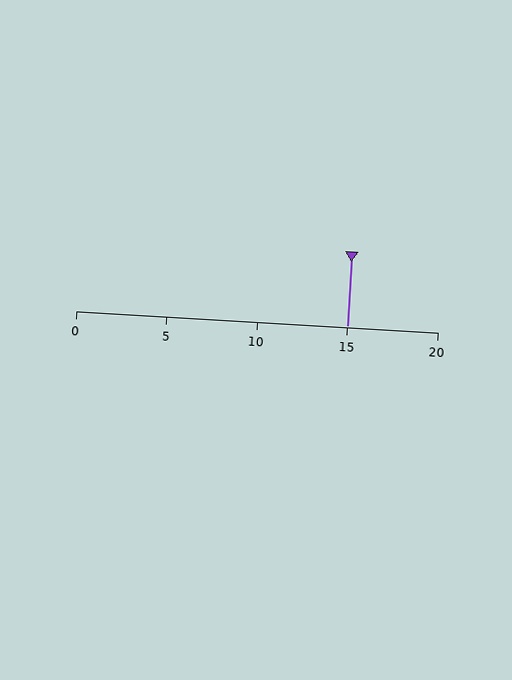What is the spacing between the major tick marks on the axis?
The major ticks are spaced 5 apart.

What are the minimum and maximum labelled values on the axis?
The axis runs from 0 to 20.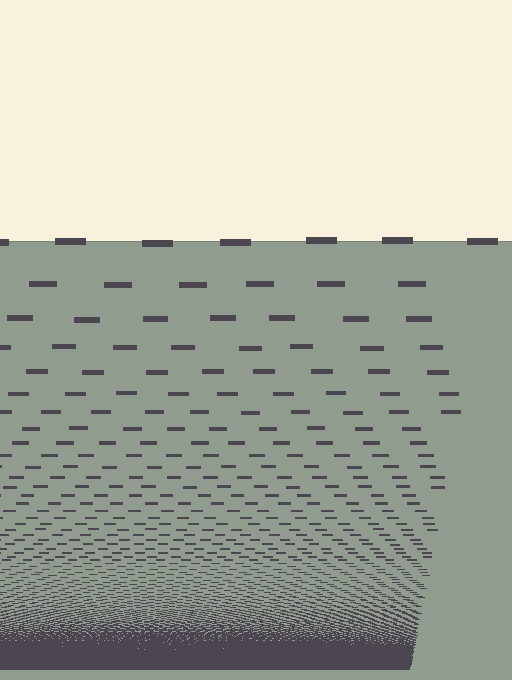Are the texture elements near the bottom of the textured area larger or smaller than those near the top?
Smaller. The gradient is inverted — elements near the bottom are smaller and denser.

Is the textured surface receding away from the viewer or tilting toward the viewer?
The surface appears to tilt toward the viewer. Texture elements get larger and sparser toward the top.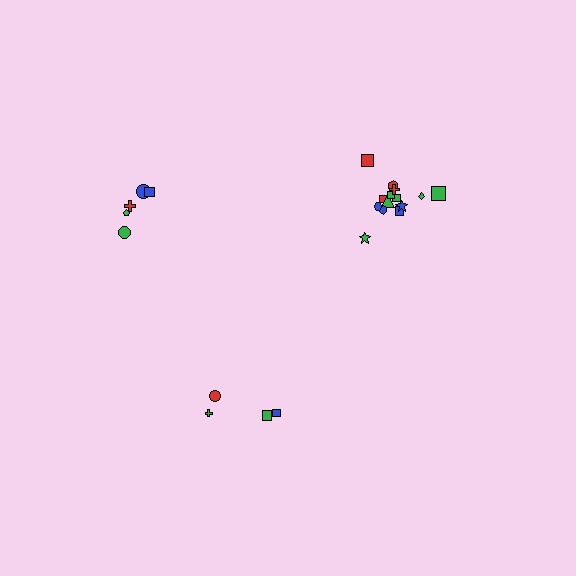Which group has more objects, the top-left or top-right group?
The top-right group.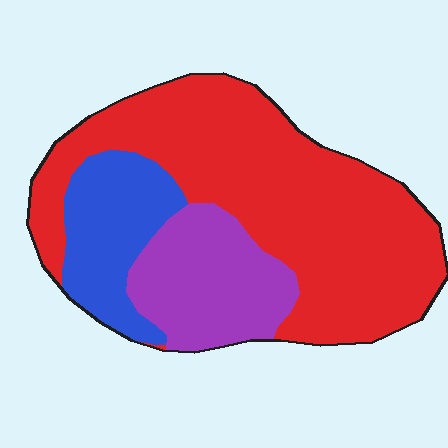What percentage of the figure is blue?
Blue covers about 20% of the figure.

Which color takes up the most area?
Red, at roughly 60%.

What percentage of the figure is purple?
Purple covers 21% of the figure.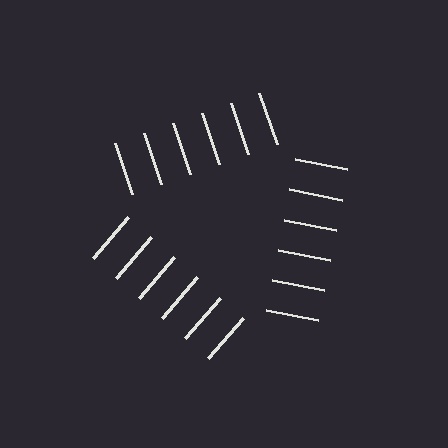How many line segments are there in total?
18 — 6 along each of the 3 edges.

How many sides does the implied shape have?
3 sides — the line-ends trace a triangle.